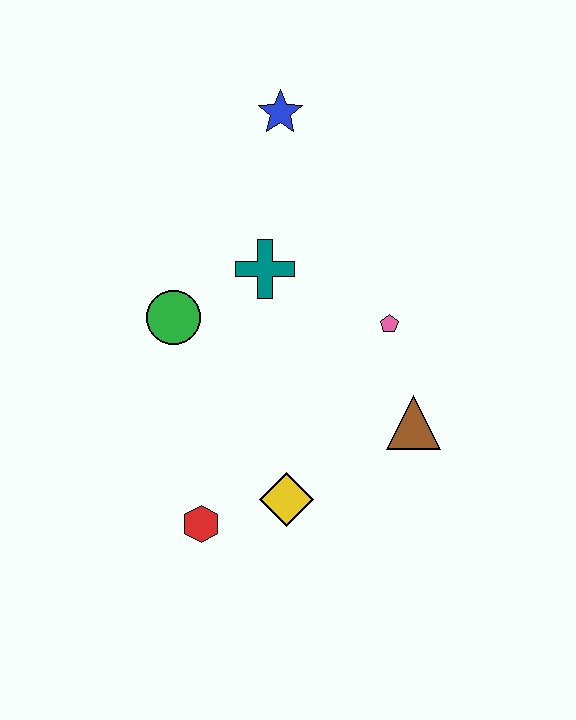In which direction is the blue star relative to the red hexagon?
The blue star is above the red hexagon.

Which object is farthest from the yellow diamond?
The blue star is farthest from the yellow diamond.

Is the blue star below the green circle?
No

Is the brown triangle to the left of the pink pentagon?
No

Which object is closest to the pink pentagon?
The brown triangle is closest to the pink pentagon.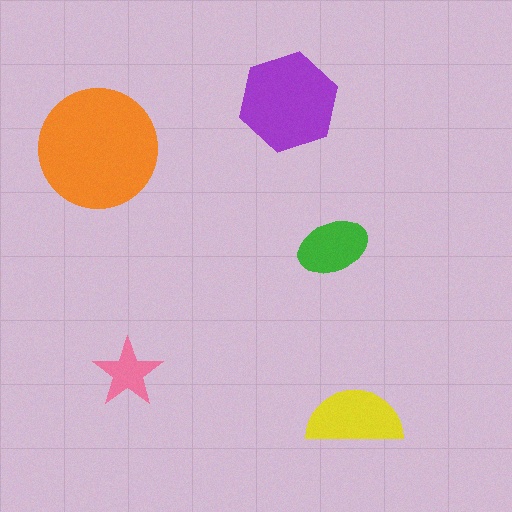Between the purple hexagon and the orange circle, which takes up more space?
The orange circle.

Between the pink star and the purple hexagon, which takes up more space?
The purple hexagon.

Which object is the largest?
The orange circle.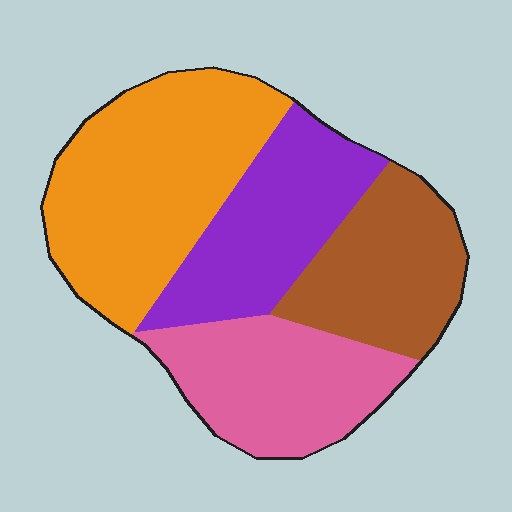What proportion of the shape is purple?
Purple covers about 20% of the shape.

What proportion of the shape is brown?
Brown takes up about one fifth (1/5) of the shape.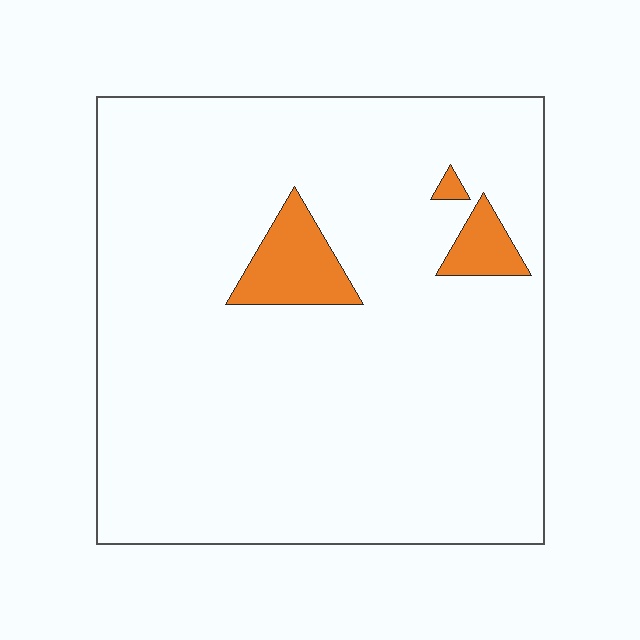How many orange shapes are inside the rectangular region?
3.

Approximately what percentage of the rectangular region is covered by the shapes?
Approximately 5%.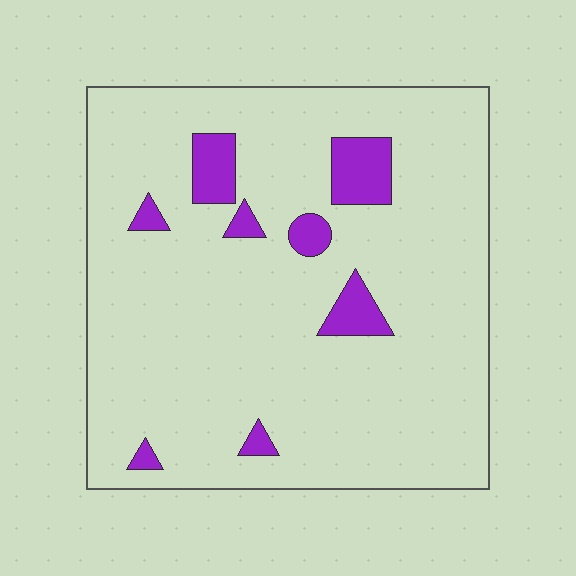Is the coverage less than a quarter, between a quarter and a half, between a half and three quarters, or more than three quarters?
Less than a quarter.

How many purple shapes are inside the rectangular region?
8.